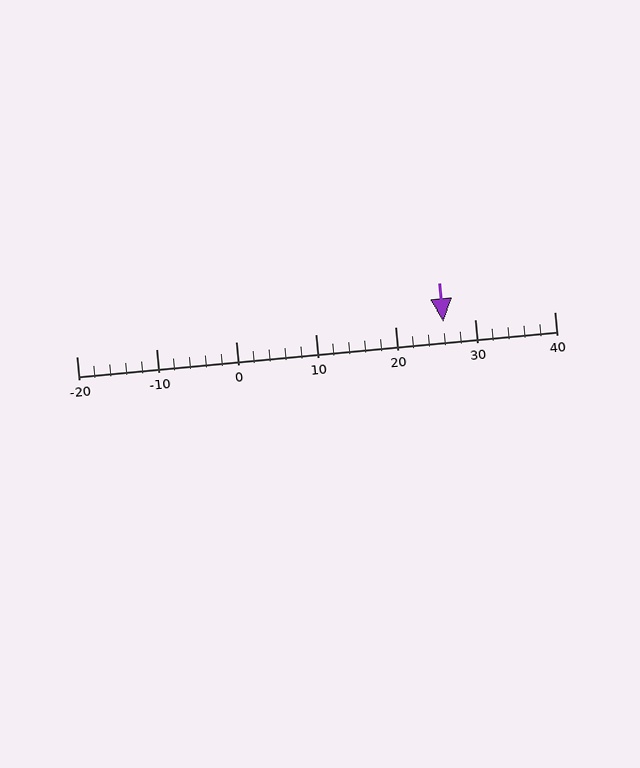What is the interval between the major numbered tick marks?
The major tick marks are spaced 10 units apart.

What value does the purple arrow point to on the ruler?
The purple arrow points to approximately 26.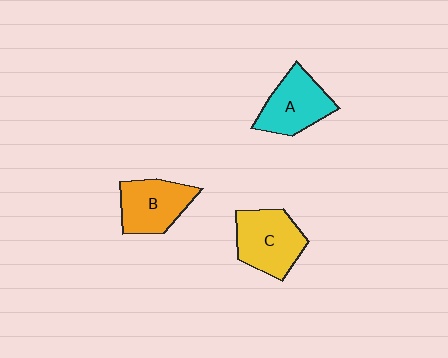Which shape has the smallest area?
Shape B (orange).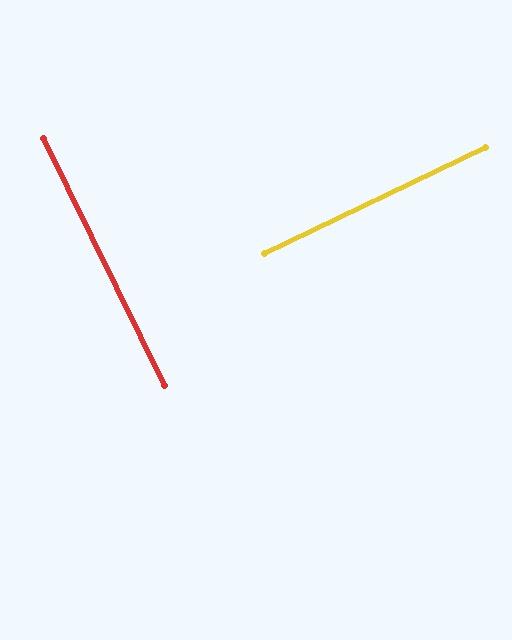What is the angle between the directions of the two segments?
Approximately 90 degrees.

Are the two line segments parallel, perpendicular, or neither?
Perpendicular — they meet at approximately 90°.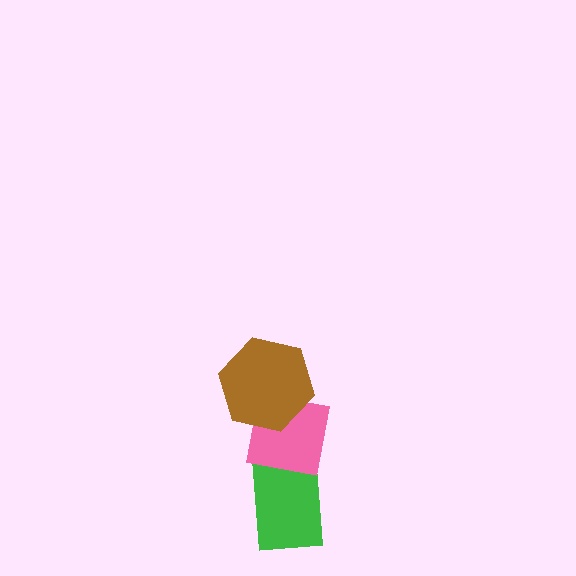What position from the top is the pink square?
The pink square is 2nd from the top.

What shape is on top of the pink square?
The brown hexagon is on top of the pink square.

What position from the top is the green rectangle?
The green rectangle is 3rd from the top.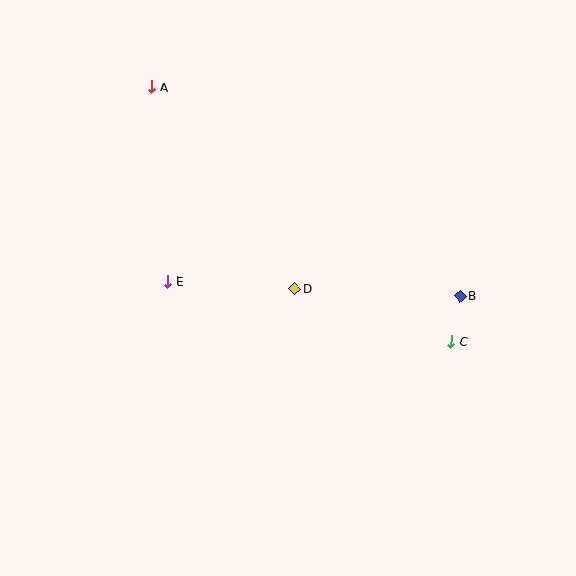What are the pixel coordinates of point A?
Point A is at (152, 87).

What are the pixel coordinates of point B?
Point B is at (460, 296).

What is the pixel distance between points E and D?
The distance between E and D is 127 pixels.